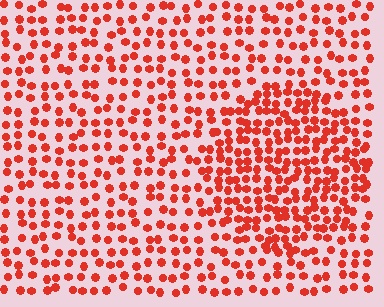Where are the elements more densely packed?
The elements are more densely packed inside the circle boundary.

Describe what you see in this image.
The image contains small red elements arranged at two different densities. A circle-shaped region is visible where the elements are more densely packed than the surrounding area.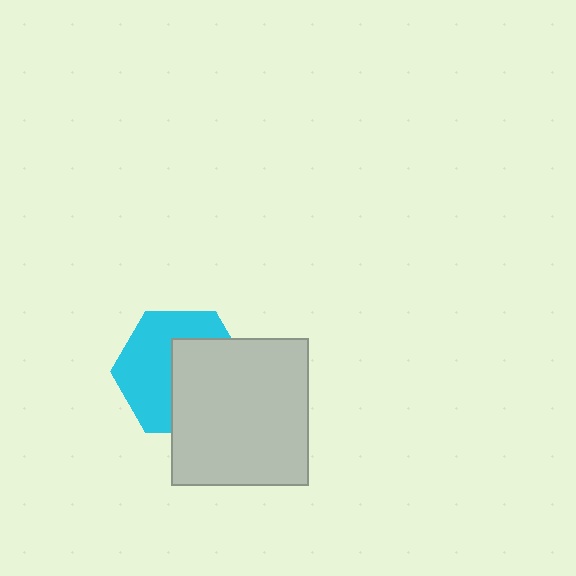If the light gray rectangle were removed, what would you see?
You would see the complete cyan hexagon.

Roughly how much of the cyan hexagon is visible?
About half of it is visible (roughly 52%).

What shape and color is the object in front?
The object in front is a light gray rectangle.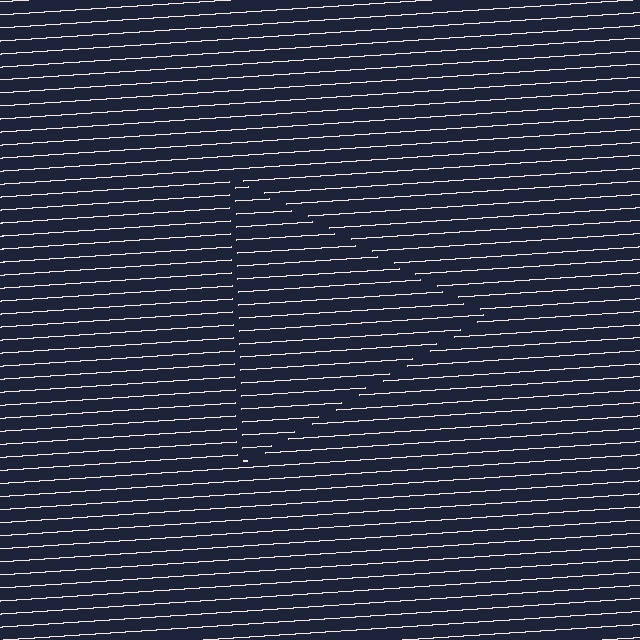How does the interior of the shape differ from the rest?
The interior of the shape contains the same grating, shifted by half a period — the contour is defined by the phase discontinuity where line-ends from the inner and outer gratings abut.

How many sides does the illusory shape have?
3 sides — the line-ends trace a triangle.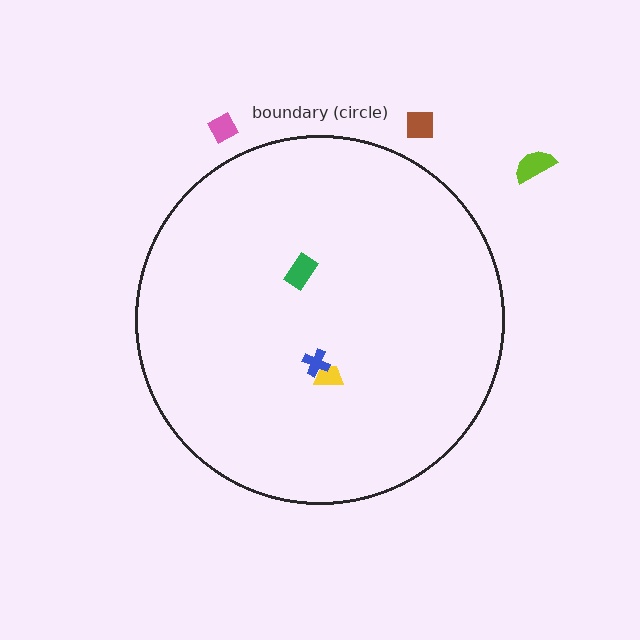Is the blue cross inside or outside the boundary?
Inside.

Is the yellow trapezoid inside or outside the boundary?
Inside.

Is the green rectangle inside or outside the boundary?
Inside.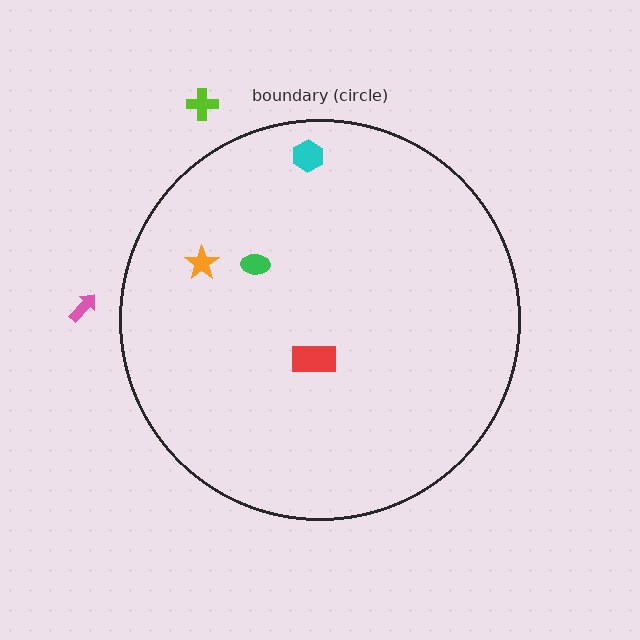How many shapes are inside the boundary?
4 inside, 2 outside.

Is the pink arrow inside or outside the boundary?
Outside.